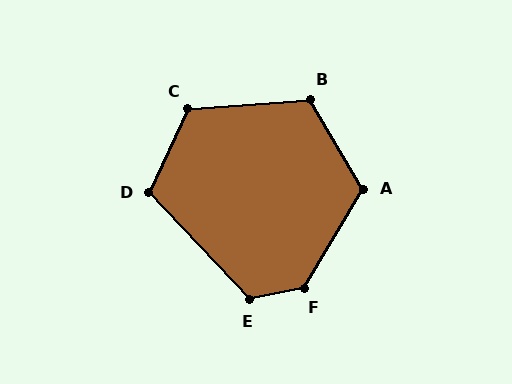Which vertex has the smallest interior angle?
D, at approximately 112 degrees.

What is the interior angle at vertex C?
Approximately 120 degrees (obtuse).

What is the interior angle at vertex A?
Approximately 118 degrees (obtuse).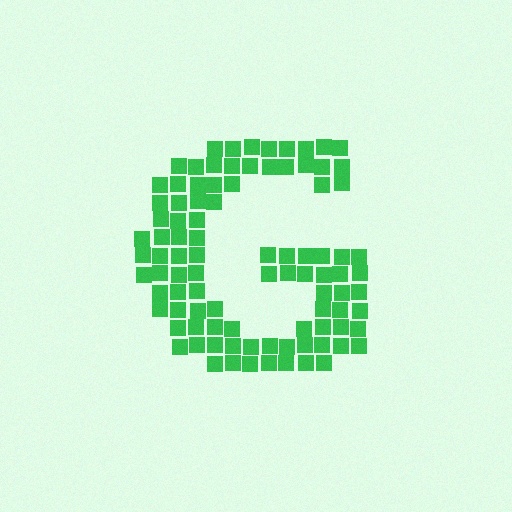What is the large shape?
The large shape is the letter G.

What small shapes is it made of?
It is made of small squares.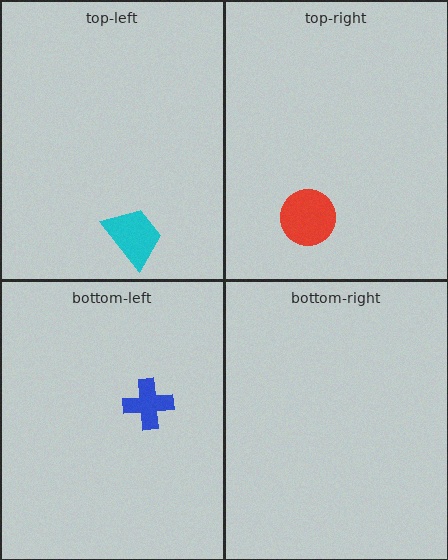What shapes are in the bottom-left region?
The blue cross.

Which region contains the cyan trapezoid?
The top-left region.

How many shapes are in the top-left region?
1.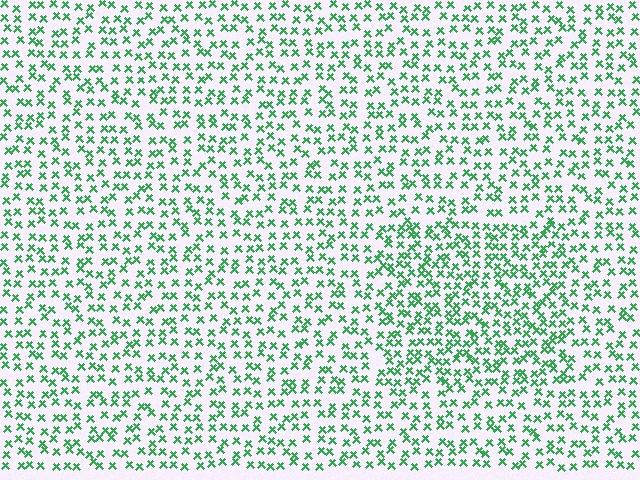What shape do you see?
I see a rectangle.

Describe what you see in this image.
The image contains small green elements arranged at two different densities. A rectangle-shaped region is visible where the elements are more densely packed than the surrounding area.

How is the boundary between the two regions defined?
The boundary is defined by a change in element density (approximately 1.6x ratio). All elements are the same color, size, and shape.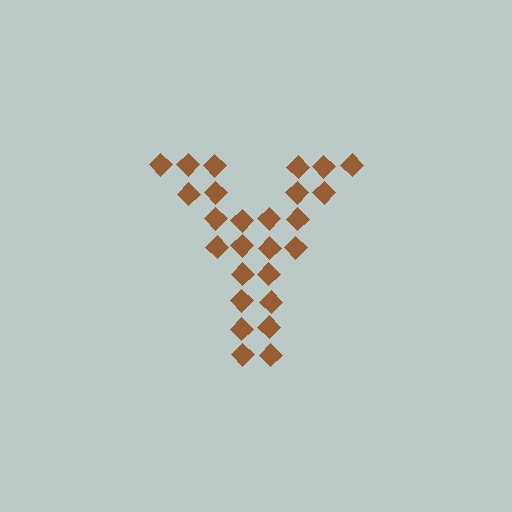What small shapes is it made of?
It is made of small diamonds.